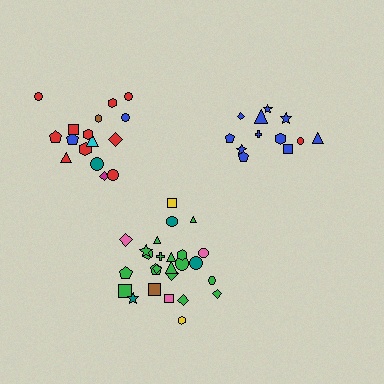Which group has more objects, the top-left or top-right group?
The top-left group.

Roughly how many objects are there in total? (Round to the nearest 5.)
Roughly 55 objects in total.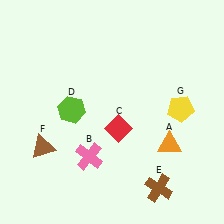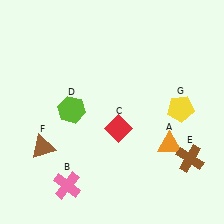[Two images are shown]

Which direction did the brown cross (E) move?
The brown cross (E) moved right.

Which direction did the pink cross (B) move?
The pink cross (B) moved down.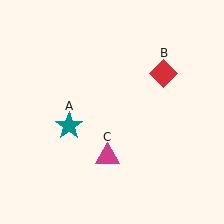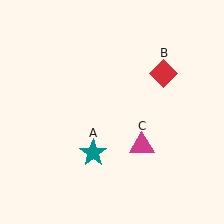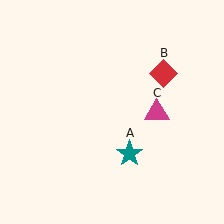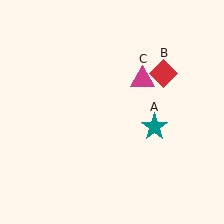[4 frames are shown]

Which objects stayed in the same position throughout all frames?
Red diamond (object B) remained stationary.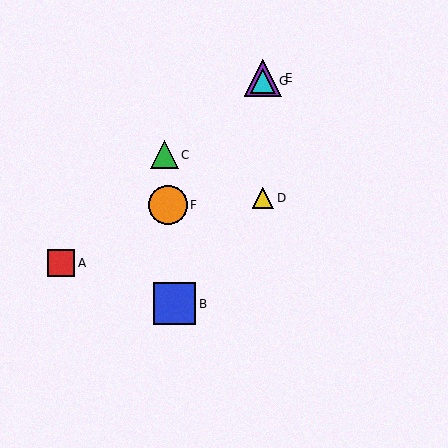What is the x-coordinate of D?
Object D is at x≈263.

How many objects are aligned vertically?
3 objects (D, E, G) are aligned vertically.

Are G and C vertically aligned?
No, G is at x≈263 and C is at x≈164.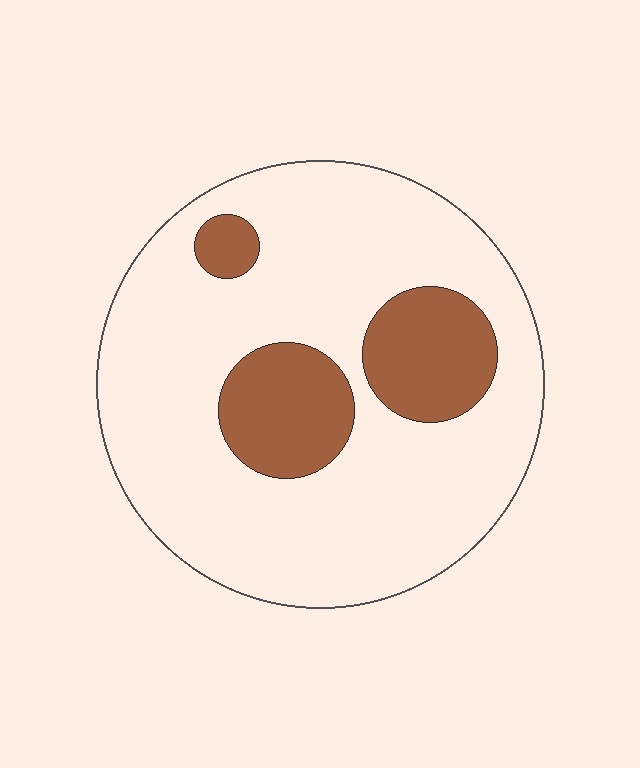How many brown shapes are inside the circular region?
3.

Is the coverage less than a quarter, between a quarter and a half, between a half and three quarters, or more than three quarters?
Less than a quarter.